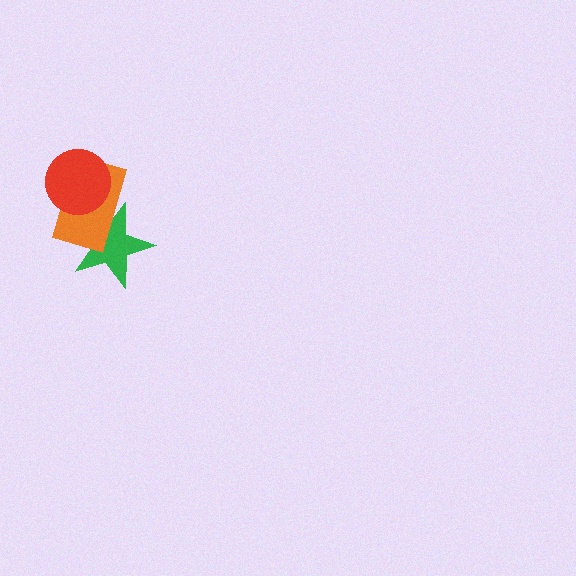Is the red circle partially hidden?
No, no other shape covers it.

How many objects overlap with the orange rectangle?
2 objects overlap with the orange rectangle.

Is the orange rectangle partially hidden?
Yes, it is partially covered by another shape.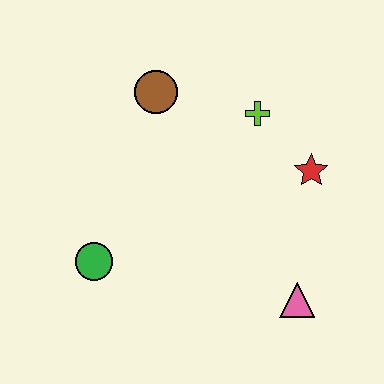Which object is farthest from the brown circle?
The pink triangle is farthest from the brown circle.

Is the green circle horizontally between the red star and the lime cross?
No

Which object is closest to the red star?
The lime cross is closest to the red star.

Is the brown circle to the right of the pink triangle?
No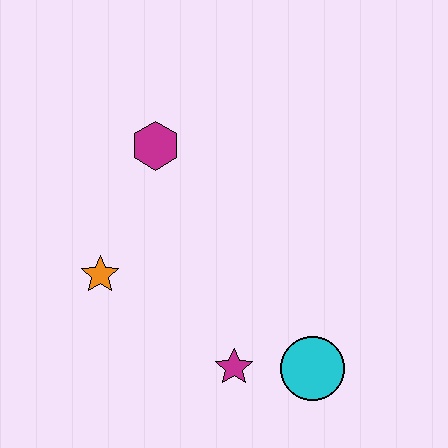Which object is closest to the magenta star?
The cyan circle is closest to the magenta star.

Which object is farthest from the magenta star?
The magenta hexagon is farthest from the magenta star.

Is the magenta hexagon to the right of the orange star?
Yes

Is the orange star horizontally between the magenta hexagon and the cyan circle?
No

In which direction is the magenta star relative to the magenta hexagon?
The magenta star is below the magenta hexagon.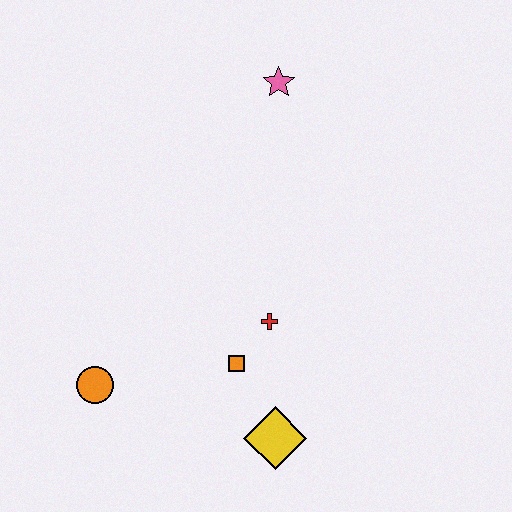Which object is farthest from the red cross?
The pink star is farthest from the red cross.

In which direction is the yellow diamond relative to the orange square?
The yellow diamond is below the orange square.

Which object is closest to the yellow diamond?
The orange square is closest to the yellow diamond.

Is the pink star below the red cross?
No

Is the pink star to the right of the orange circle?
Yes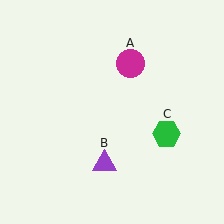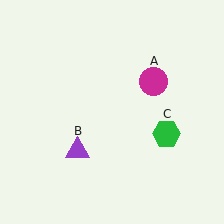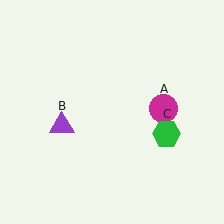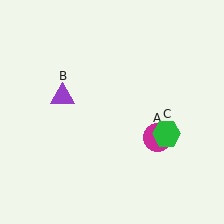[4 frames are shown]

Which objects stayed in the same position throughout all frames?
Green hexagon (object C) remained stationary.